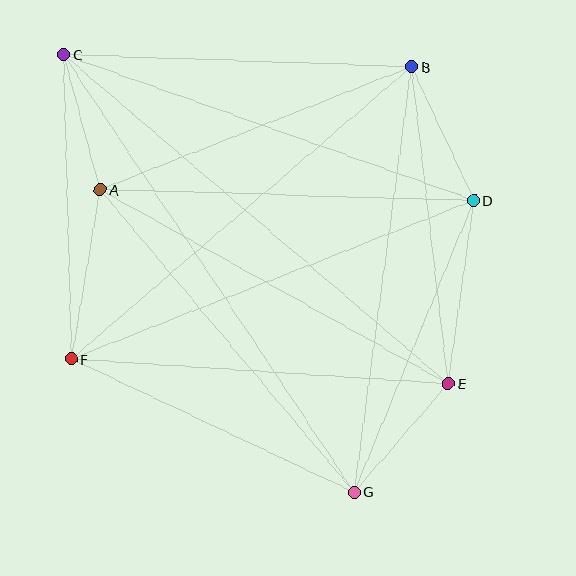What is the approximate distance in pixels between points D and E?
The distance between D and E is approximately 185 pixels.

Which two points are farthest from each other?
Points C and G are farthest from each other.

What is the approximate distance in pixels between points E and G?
The distance between E and G is approximately 144 pixels.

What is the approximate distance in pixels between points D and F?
The distance between D and F is approximately 433 pixels.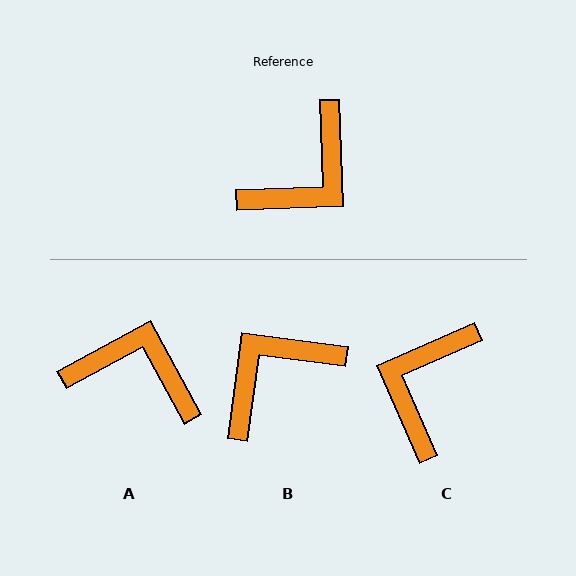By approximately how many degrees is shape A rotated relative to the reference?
Approximately 116 degrees counter-clockwise.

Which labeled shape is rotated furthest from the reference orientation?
B, about 170 degrees away.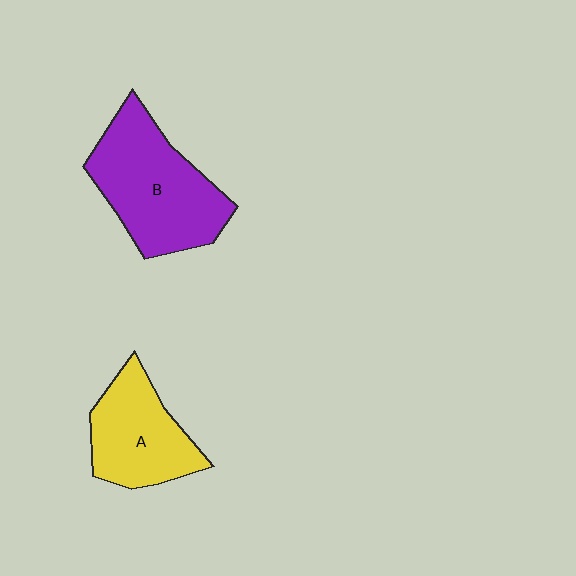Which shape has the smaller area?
Shape A (yellow).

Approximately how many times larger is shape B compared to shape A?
Approximately 1.4 times.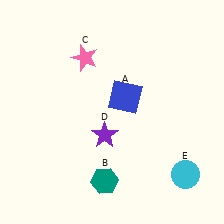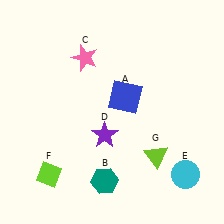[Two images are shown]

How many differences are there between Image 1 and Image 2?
There are 2 differences between the two images.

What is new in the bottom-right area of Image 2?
A lime triangle (G) was added in the bottom-right area of Image 2.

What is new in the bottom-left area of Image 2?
A lime diamond (F) was added in the bottom-left area of Image 2.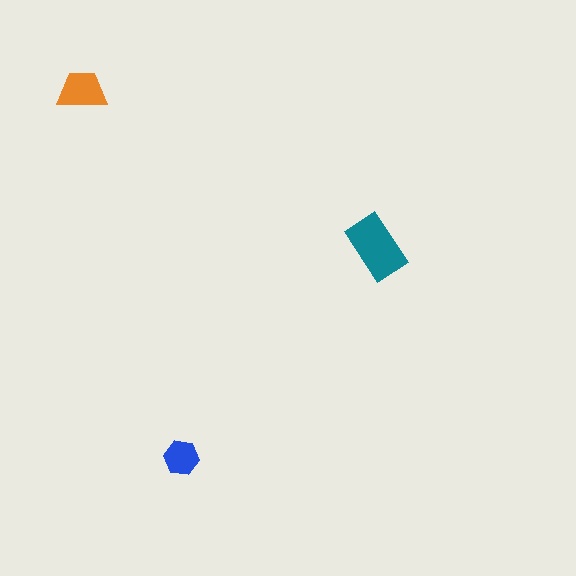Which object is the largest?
The teal rectangle.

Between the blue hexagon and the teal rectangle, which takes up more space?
The teal rectangle.